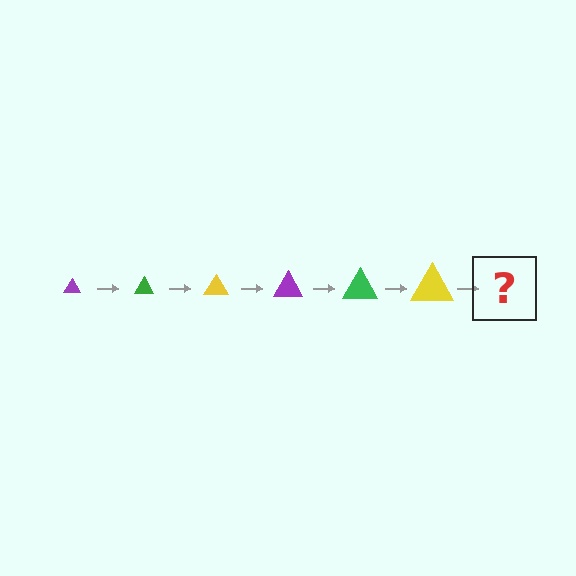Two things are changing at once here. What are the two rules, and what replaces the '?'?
The two rules are that the triangle grows larger each step and the color cycles through purple, green, and yellow. The '?' should be a purple triangle, larger than the previous one.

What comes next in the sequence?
The next element should be a purple triangle, larger than the previous one.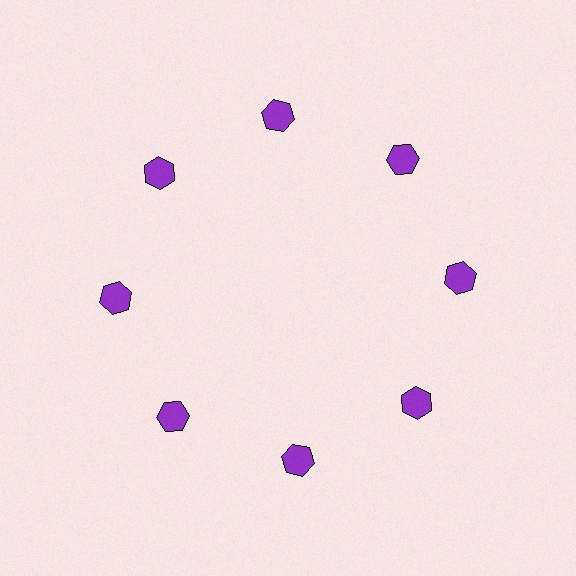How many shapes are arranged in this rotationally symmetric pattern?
There are 8 shapes, arranged in 8 groups of 1.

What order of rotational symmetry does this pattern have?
This pattern has 8-fold rotational symmetry.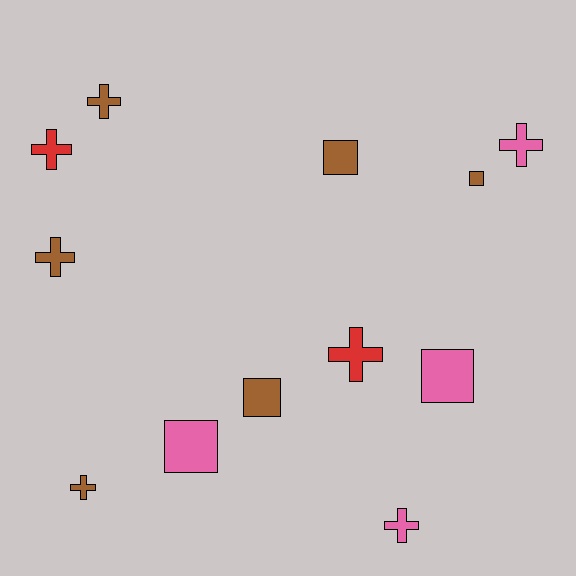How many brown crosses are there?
There are 3 brown crosses.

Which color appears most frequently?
Brown, with 6 objects.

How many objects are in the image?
There are 12 objects.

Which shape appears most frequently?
Cross, with 7 objects.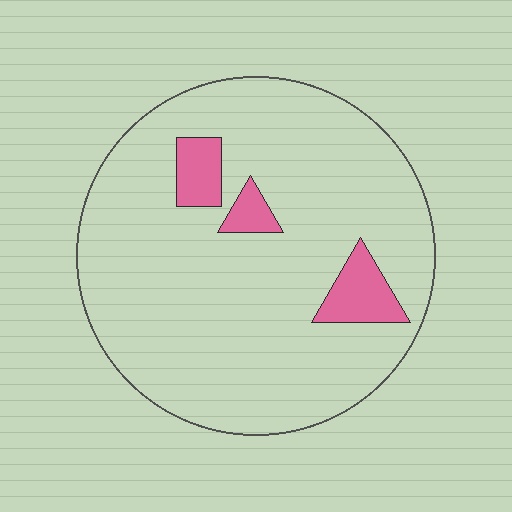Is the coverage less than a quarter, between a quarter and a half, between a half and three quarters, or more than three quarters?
Less than a quarter.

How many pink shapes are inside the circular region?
3.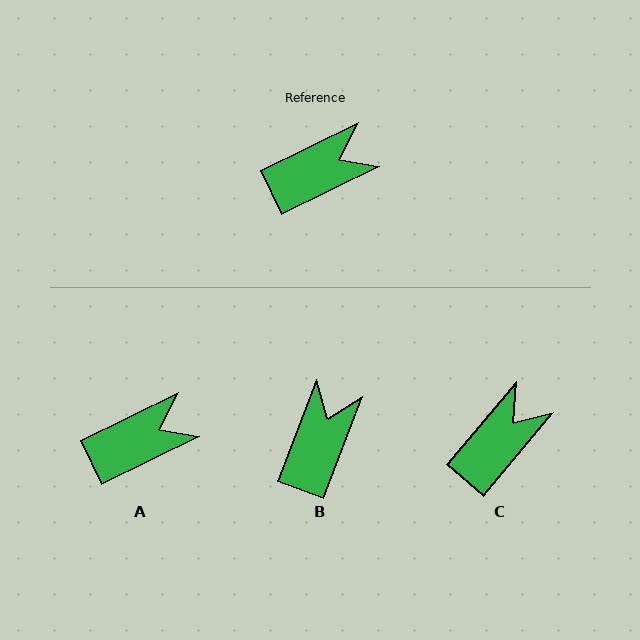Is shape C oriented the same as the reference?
No, it is off by about 24 degrees.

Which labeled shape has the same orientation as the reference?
A.